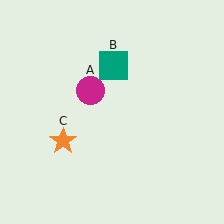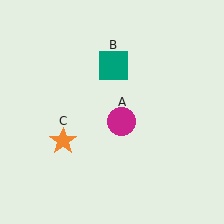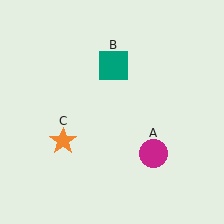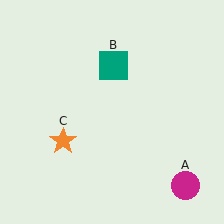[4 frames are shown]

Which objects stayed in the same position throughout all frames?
Teal square (object B) and orange star (object C) remained stationary.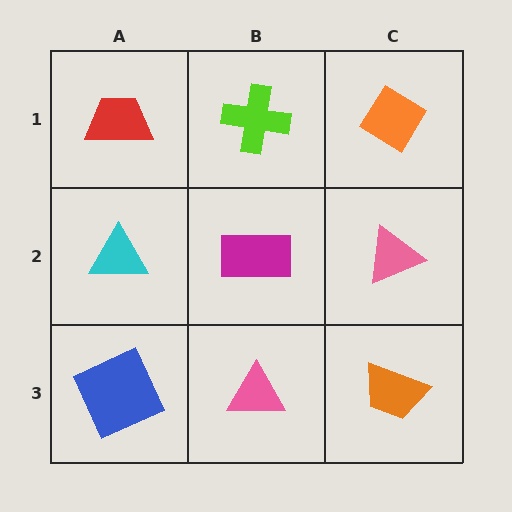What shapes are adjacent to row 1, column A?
A cyan triangle (row 2, column A), a lime cross (row 1, column B).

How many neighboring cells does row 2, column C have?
3.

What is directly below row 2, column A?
A blue square.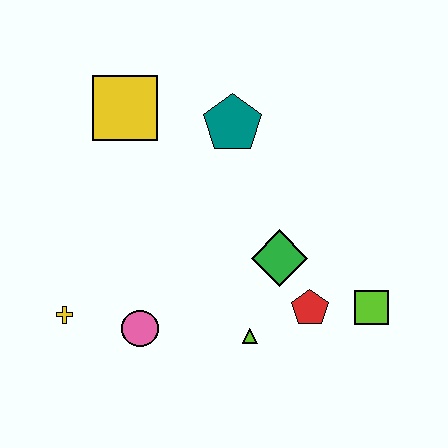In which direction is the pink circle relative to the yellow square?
The pink circle is below the yellow square.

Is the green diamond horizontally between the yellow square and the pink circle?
No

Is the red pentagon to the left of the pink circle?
No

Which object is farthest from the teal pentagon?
The yellow cross is farthest from the teal pentagon.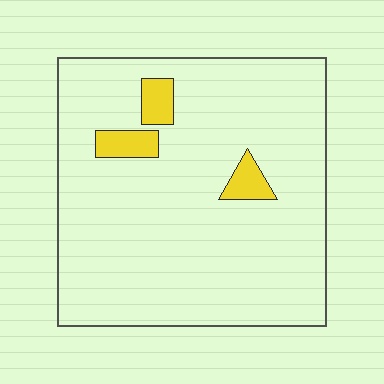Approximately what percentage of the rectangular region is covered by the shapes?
Approximately 5%.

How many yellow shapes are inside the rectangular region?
3.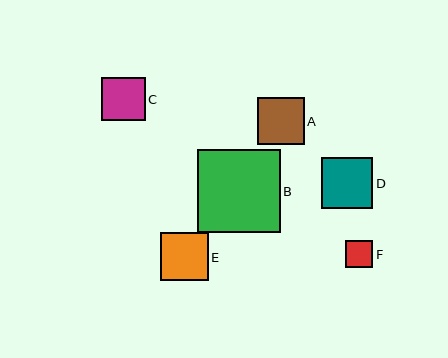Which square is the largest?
Square B is the largest with a size of approximately 83 pixels.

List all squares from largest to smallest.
From largest to smallest: B, D, E, A, C, F.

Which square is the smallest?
Square F is the smallest with a size of approximately 27 pixels.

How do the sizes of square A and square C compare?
Square A and square C are approximately the same size.